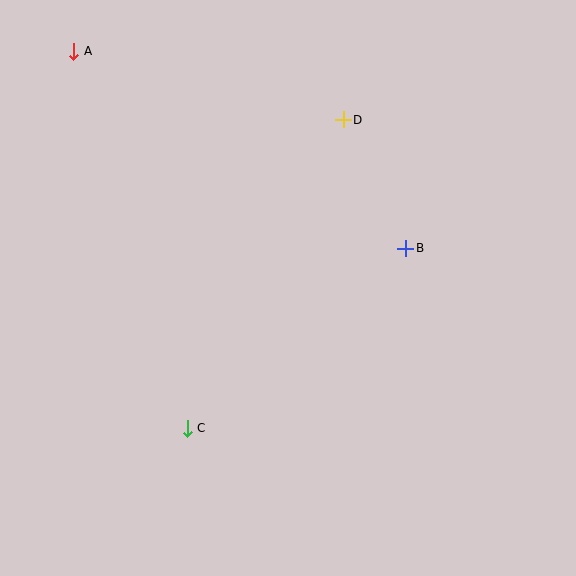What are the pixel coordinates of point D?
Point D is at (343, 120).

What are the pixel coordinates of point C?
Point C is at (187, 428).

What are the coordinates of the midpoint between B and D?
The midpoint between B and D is at (374, 184).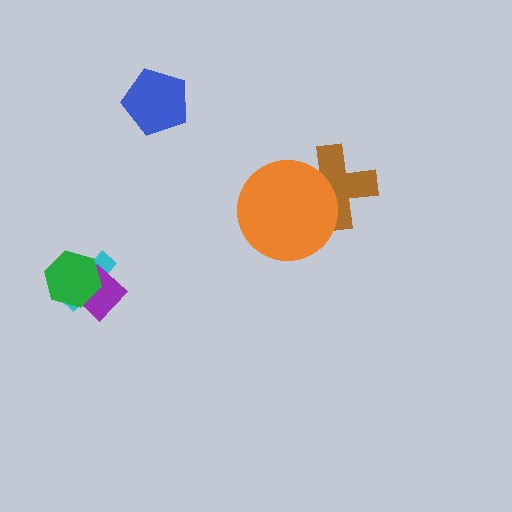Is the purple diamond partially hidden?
Yes, it is partially covered by another shape.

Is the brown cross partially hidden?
Yes, it is partially covered by another shape.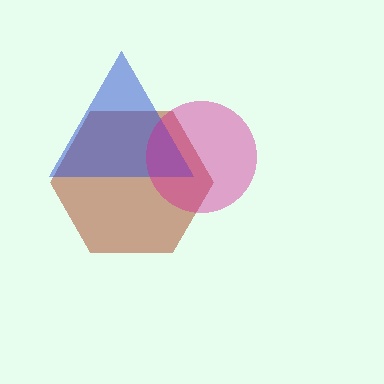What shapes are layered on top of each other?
The layered shapes are: a brown hexagon, a blue triangle, a magenta circle.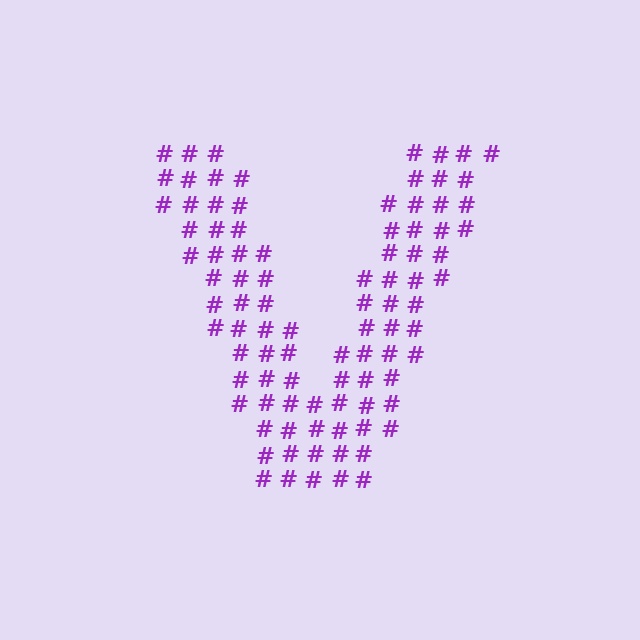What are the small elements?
The small elements are hash symbols.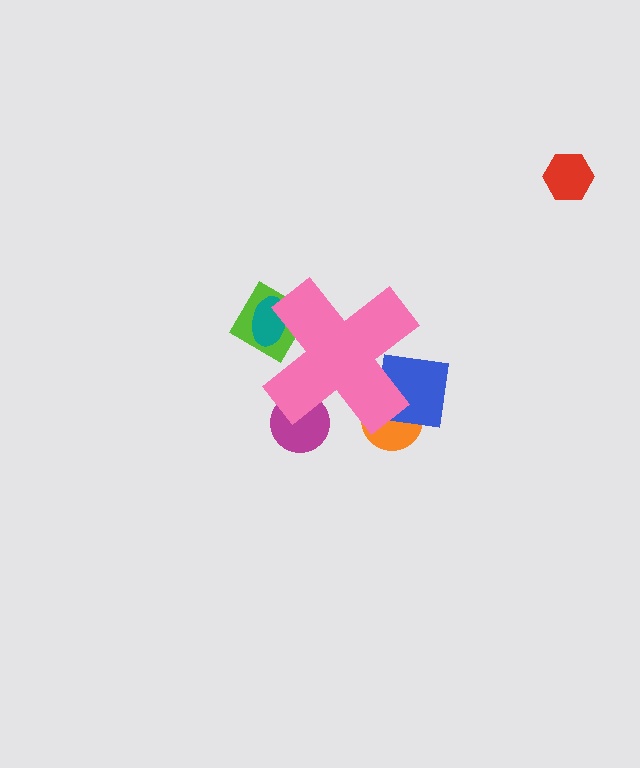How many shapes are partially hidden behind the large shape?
5 shapes are partially hidden.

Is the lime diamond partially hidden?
Yes, the lime diamond is partially hidden behind the pink cross.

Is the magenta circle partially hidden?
Yes, the magenta circle is partially hidden behind the pink cross.